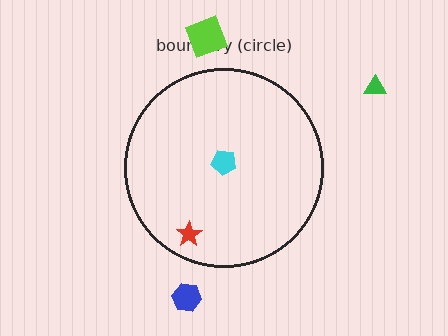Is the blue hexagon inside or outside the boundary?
Outside.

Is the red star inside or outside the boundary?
Inside.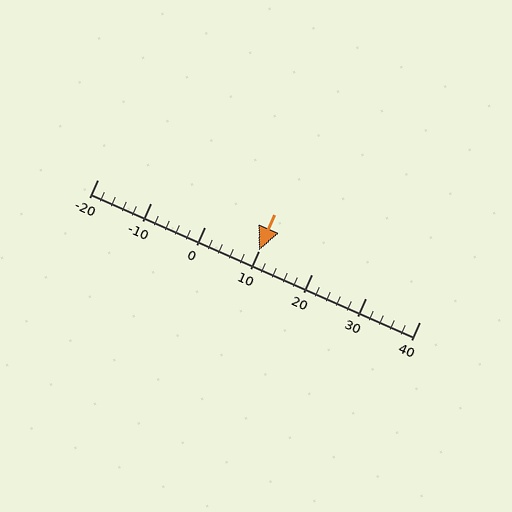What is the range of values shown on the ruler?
The ruler shows values from -20 to 40.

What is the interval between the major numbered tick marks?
The major tick marks are spaced 10 units apart.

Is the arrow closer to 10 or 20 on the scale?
The arrow is closer to 10.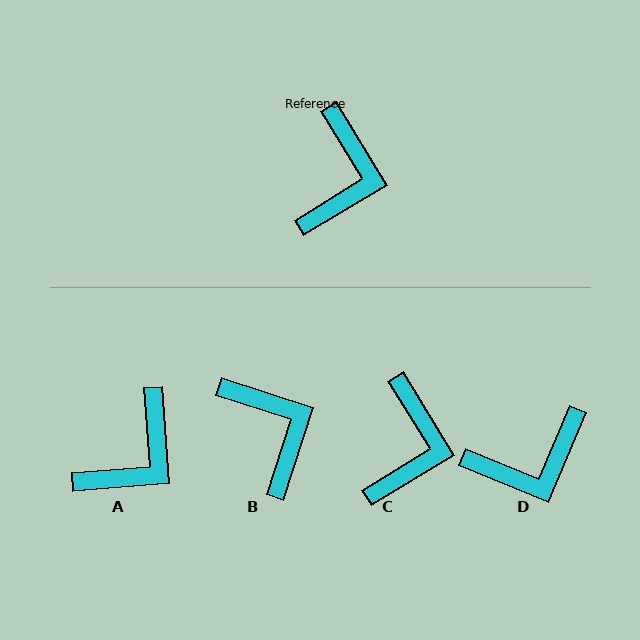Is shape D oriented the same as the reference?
No, it is off by about 54 degrees.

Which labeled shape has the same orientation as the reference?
C.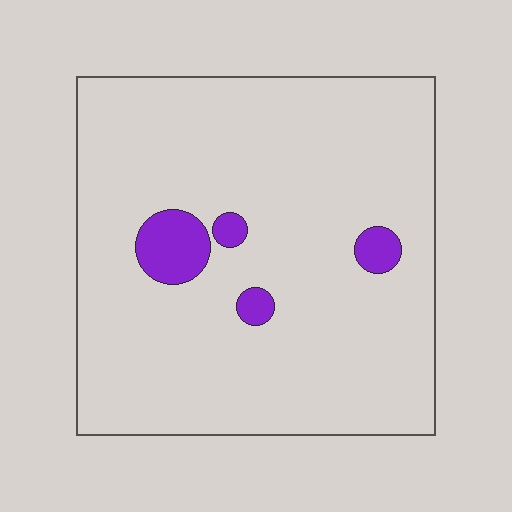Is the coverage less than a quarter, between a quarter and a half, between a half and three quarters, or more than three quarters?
Less than a quarter.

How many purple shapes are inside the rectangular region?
4.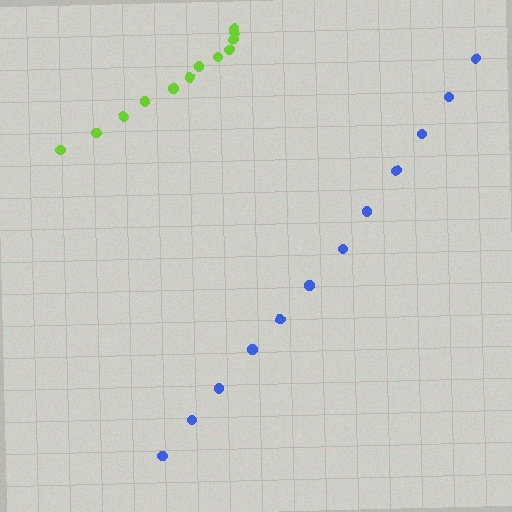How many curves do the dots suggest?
There are 2 distinct paths.